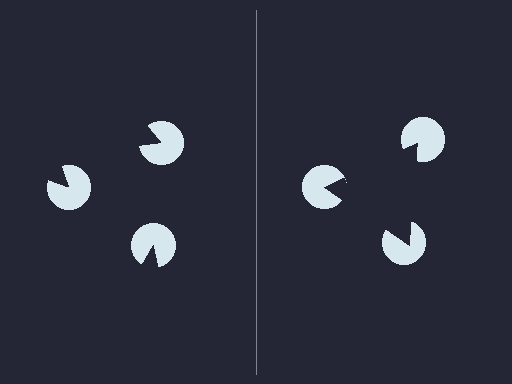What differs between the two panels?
The pac-man discs are positioned identically on both sides; only the wedge orientations differ. On the right they align to a triangle; on the left they are misaligned.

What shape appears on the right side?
An illusory triangle.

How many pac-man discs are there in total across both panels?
6 — 3 on each side.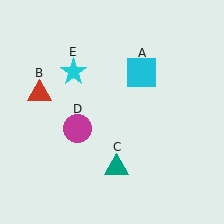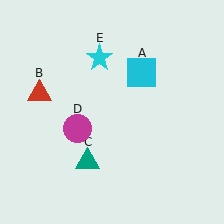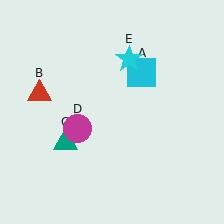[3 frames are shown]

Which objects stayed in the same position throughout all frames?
Cyan square (object A) and red triangle (object B) and magenta circle (object D) remained stationary.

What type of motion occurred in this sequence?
The teal triangle (object C), cyan star (object E) rotated clockwise around the center of the scene.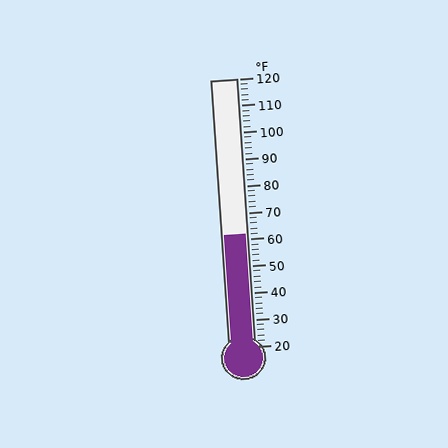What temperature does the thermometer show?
The thermometer shows approximately 62°F.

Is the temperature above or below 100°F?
The temperature is below 100°F.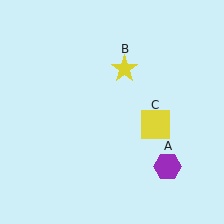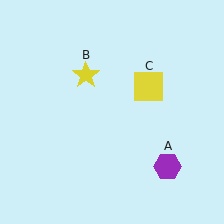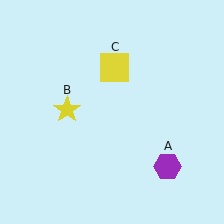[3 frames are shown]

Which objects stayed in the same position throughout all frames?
Purple hexagon (object A) remained stationary.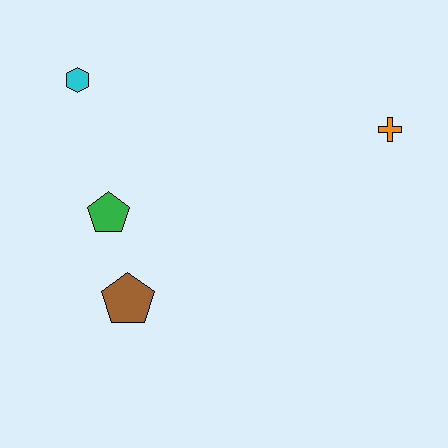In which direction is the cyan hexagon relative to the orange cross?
The cyan hexagon is to the left of the orange cross.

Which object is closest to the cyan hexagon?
The green pentagon is closest to the cyan hexagon.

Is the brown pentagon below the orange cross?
Yes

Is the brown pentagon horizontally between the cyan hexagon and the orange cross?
Yes